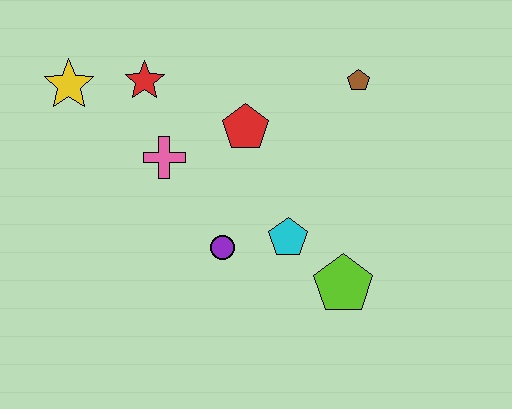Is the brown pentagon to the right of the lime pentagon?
Yes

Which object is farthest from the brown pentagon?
The yellow star is farthest from the brown pentagon.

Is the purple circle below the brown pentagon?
Yes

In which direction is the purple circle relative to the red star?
The purple circle is below the red star.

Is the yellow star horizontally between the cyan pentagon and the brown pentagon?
No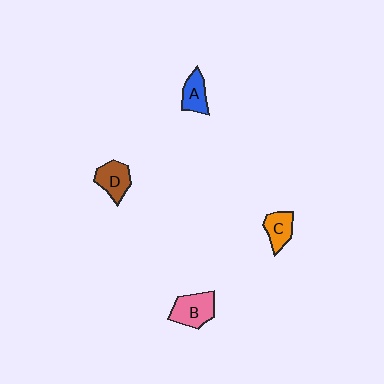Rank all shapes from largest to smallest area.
From largest to smallest: B (pink), D (brown), C (orange), A (blue).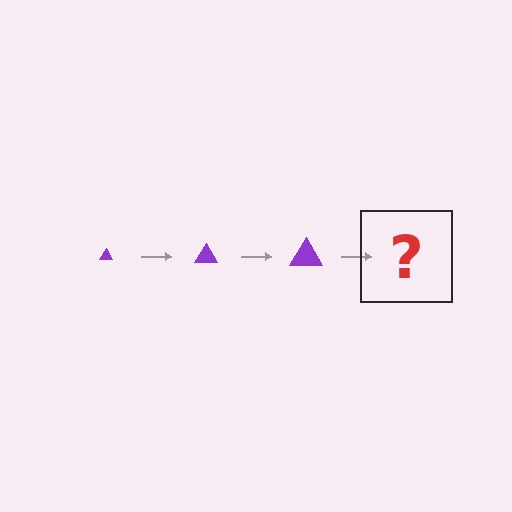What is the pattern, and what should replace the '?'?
The pattern is that the triangle gets progressively larger each step. The '?' should be a purple triangle, larger than the previous one.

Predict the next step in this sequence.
The next step is a purple triangle, larger than the previous one.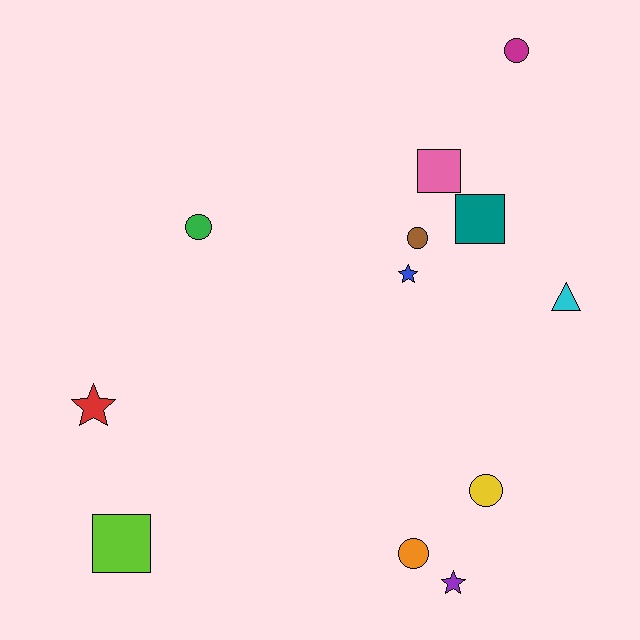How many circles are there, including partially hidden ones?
There are 5 circles.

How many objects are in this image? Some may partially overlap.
There are 12 objects.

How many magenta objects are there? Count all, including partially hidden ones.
There is 1 magenta object.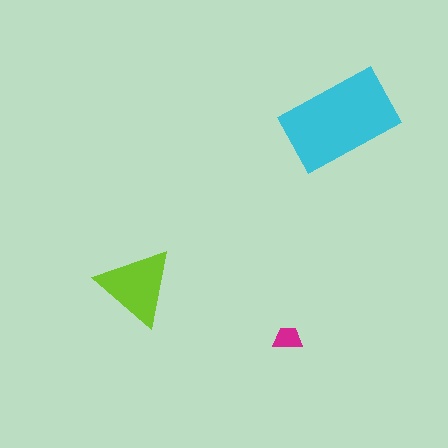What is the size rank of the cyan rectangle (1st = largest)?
1st.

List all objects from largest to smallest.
The cyan rectangle, the lime triangle, the magenta trapezoid.